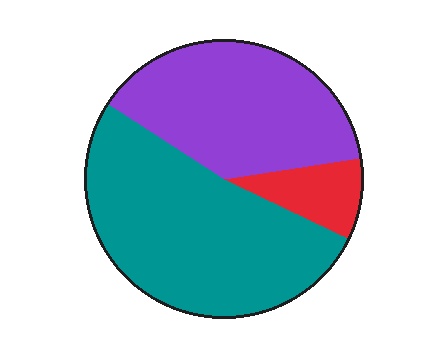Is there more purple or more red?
Purple.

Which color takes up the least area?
Red, at roughly 10%.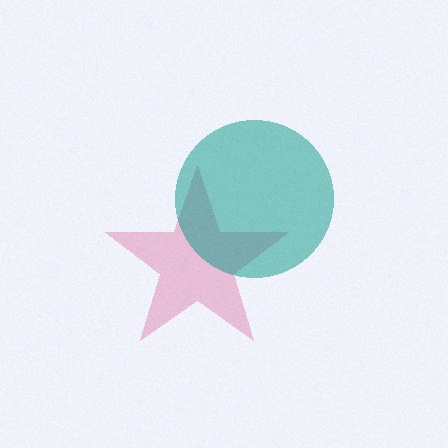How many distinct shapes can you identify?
There are 2 distinct shapes: a pink star, a teal circle.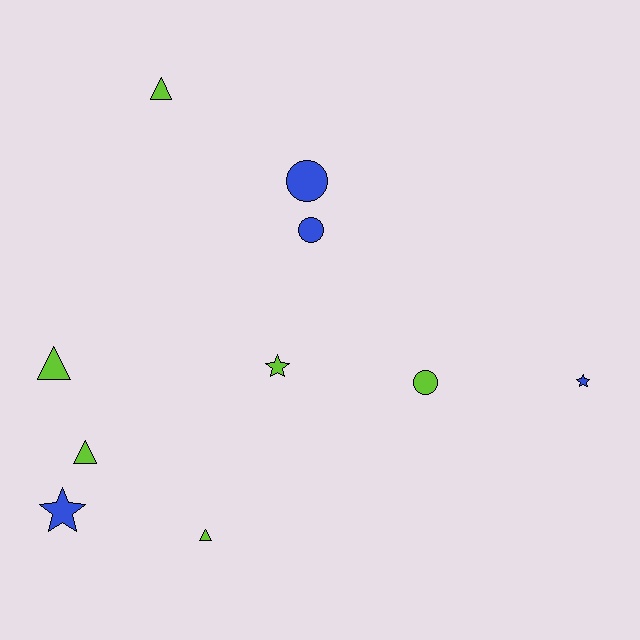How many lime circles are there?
There is 1 lime circle.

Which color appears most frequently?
Lime, with 6 objects.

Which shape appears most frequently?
Triangle, with 4 objects.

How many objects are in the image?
There are 10 objects.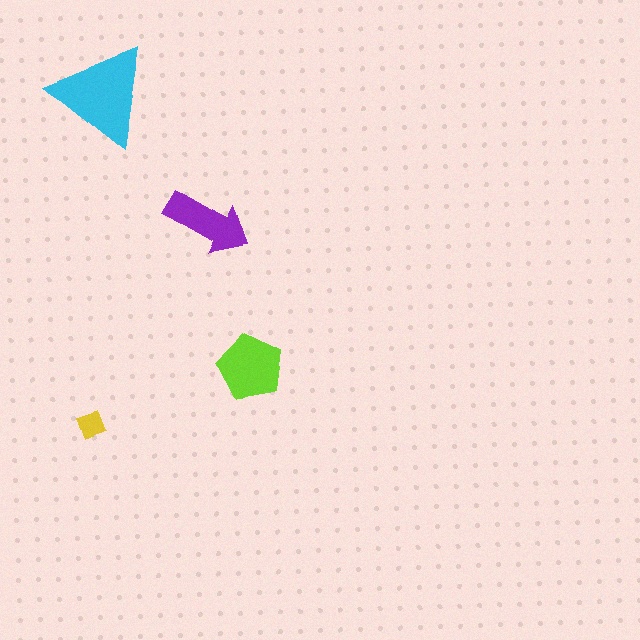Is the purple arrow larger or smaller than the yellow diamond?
Larger.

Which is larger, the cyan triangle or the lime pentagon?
The cyan triangle.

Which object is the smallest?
The yellow diamond.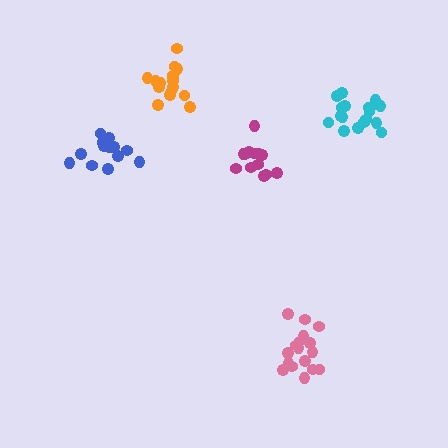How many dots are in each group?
Group 1: 19 dots, Group 2: 13 dots, Group 3: 15 dots, Group 4: 17 dots, Group 5: 13 dots (77 total).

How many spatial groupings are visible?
There are 5 spatial groupings.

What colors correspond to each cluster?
The clusters are colored: cyan, blue, orange, pink, magenta.